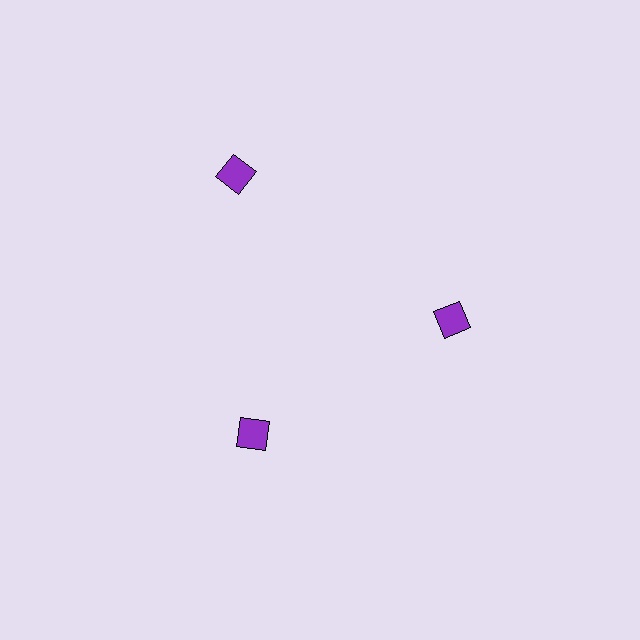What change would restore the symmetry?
The symmetry would be restored by moving it inward, back onto the ring so that all 3 squares sit at equal angles and equal distance from the center.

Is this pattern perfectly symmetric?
No. The 3 purple squares are arranged in a ring, but one element near the 11 o'clock position is pushed outward from the center, breaking the 3-fold rotational symmetry.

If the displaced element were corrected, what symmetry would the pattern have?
It would have 3-fold rotational symmetry — the pattern would map onto itself every 120 degrees.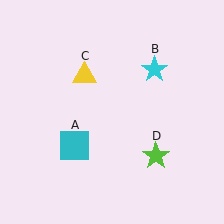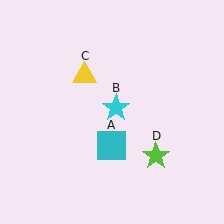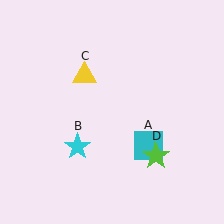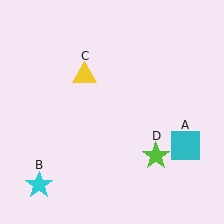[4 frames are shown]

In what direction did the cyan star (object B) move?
The cyan star (object B) moved down and to the left.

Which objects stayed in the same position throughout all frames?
Yellow triangle (object C) and lime star (object D) remained stationary.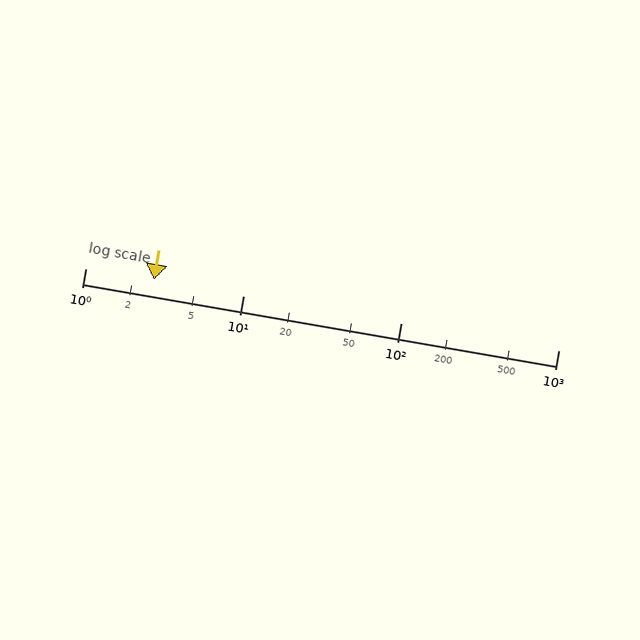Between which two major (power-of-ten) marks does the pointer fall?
The pointer is between 1 and 10.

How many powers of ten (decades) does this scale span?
The scale spans 3 decades, from 1 to 1000.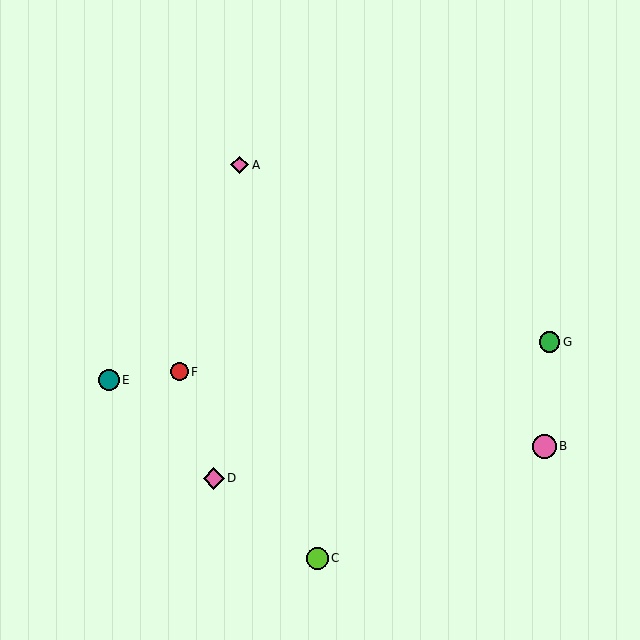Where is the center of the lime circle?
The center of the lime circle is at (317, 558).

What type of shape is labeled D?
Shape D is a pink diamond.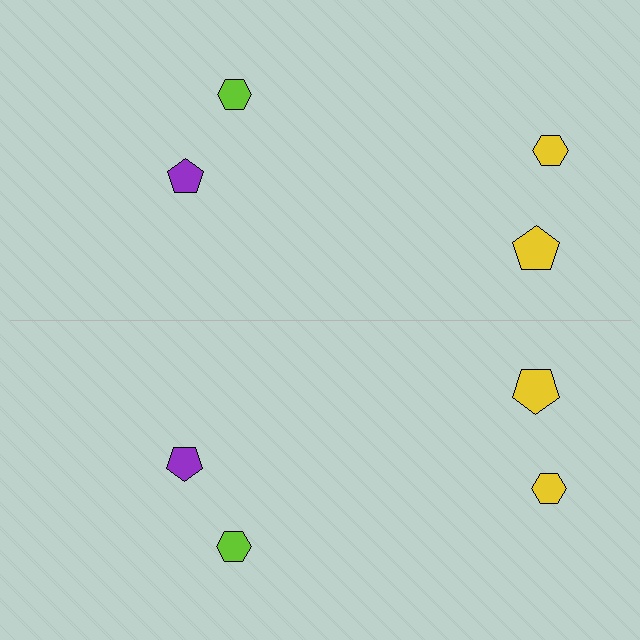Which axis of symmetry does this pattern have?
The pattern has a horizontal axis of symmetry running through the center of the image.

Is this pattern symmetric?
Yes, this pattern has bilateral (reflection) symmetry.